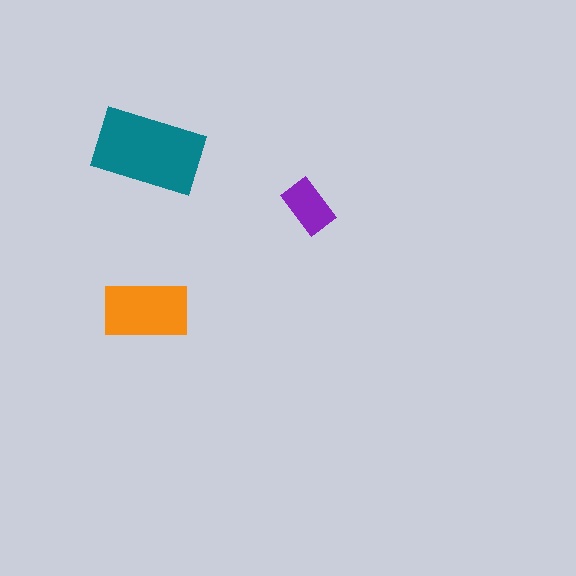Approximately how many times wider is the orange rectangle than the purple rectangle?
About 1.5 times wider.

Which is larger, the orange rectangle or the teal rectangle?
The teal one.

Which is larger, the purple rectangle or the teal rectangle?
The teal one.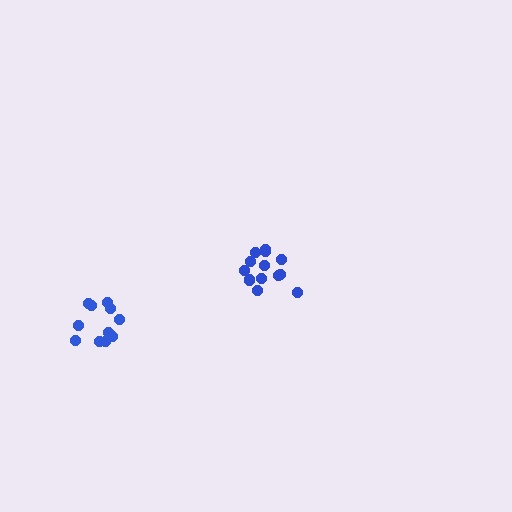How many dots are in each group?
Group 1: 14 dots, Group 2: 11 dots (25 total).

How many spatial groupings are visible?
There are 2 spatial groupings.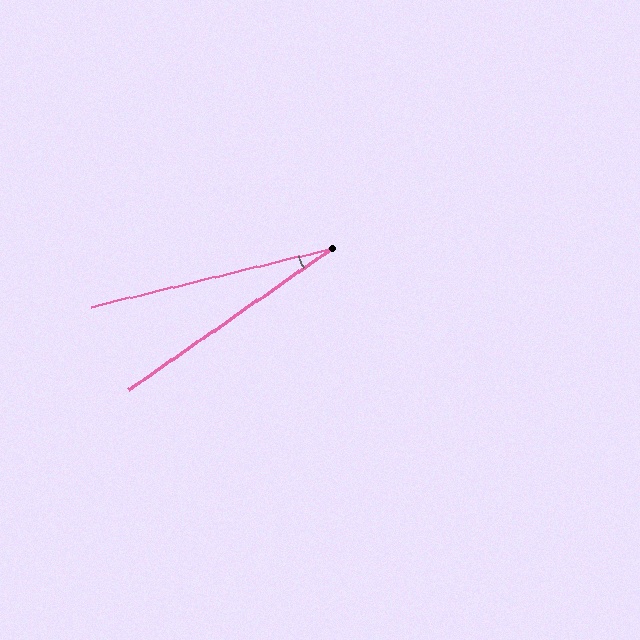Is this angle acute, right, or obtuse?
It is acute.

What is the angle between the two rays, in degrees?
Approximately 21 degrees.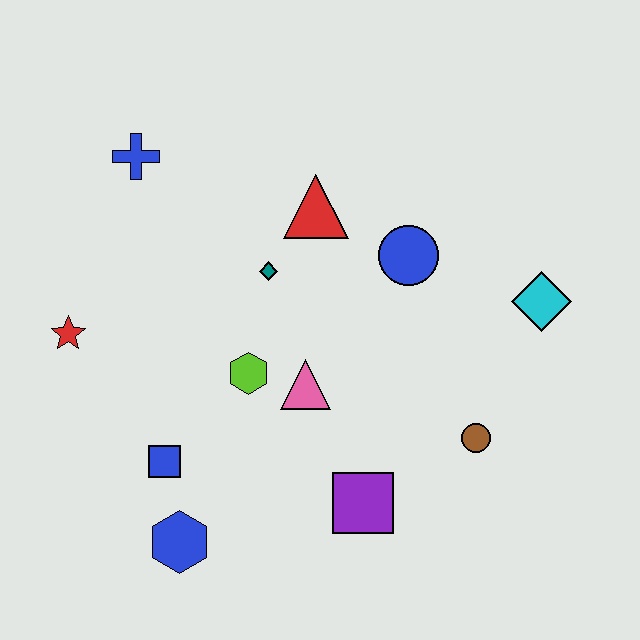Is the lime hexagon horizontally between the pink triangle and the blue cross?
Yes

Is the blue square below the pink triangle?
Yes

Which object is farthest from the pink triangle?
The blue cross is farthest from the pink triangle.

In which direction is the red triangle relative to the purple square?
The red triangle is above the purple square.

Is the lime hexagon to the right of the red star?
Yes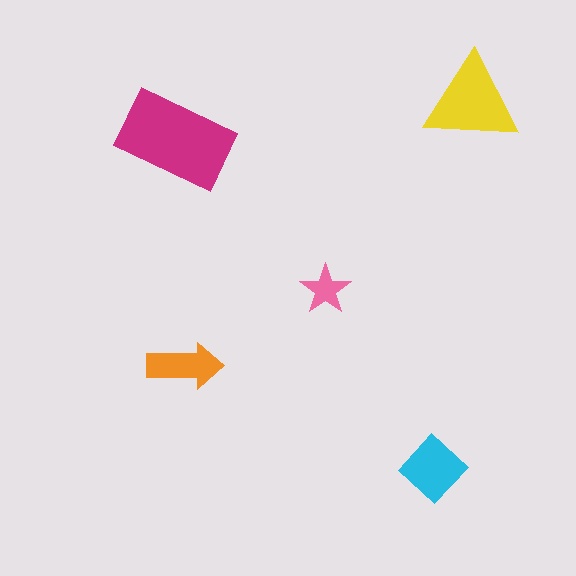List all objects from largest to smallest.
The magenta rectangle, the yellow triangle, the cyan diamond, the orange arrow, the pink star.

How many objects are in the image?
There are 5 objects in the image.